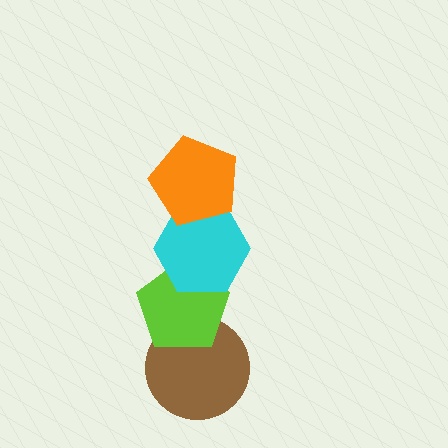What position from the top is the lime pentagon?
The lime pentagon is 3rd from the top.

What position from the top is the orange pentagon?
The orange pentagon is 1st from the top.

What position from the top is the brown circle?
The brown circle is 4th from the top.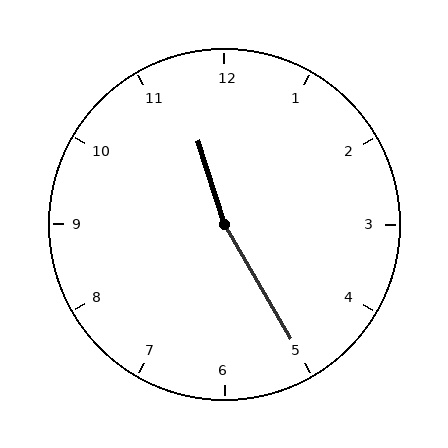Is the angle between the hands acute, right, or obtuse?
It is obtuse.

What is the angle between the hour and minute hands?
Approximately 168 degrees.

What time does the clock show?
11:25.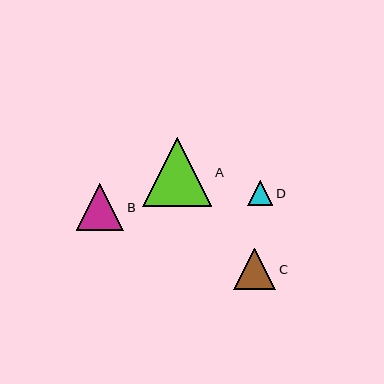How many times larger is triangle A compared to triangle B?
Triangle A is approximately 1.5 times the size of triangle B.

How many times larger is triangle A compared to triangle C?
Triangle A is approximately 1.7 times the size of triangle C.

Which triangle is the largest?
Triangle A is the largest with a size of approximately 69 pixels.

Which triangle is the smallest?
Triangle D is the smallest with a size of approximately 25 pixels.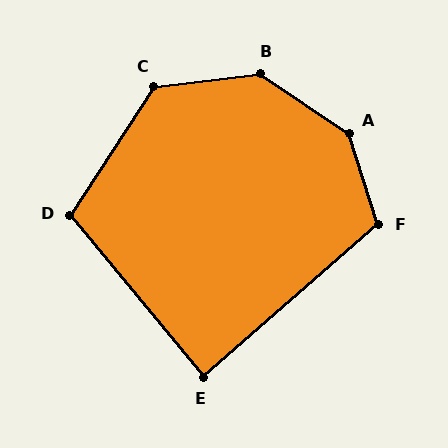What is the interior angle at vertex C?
Approximately 130 degrees (obtuse).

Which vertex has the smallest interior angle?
E, at approximately 89 degrees.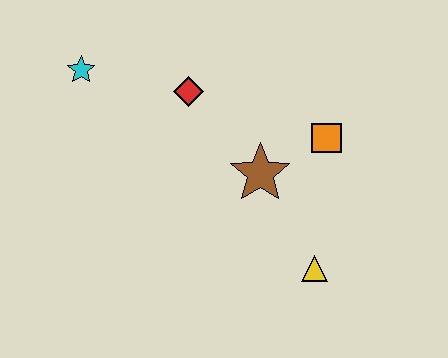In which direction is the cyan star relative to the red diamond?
The cyan star is to the left of the red diamond.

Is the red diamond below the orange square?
No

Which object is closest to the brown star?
The orange square is closest to the brown star.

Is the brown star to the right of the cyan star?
Yes